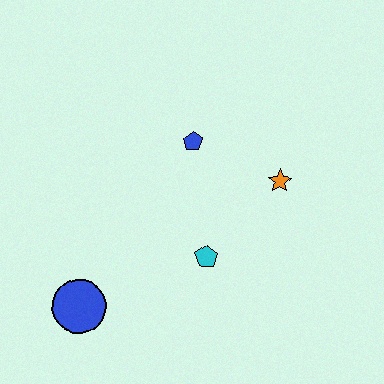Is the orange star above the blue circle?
Yes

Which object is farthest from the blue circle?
The orange star is farthest from the blue circle.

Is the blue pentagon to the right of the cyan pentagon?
No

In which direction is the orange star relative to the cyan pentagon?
The orange star is above the cyan pentagon.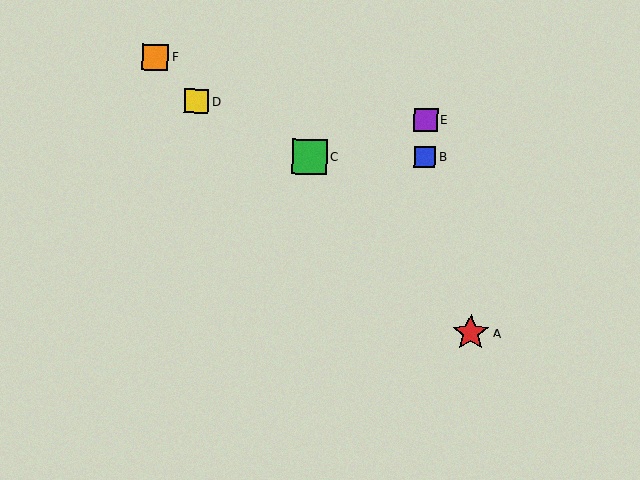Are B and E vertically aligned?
Yes, both are at x≈425.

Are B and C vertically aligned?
No, B is at x≈425 and C is at x≈309.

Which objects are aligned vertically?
Objects B, E are aligned vertically.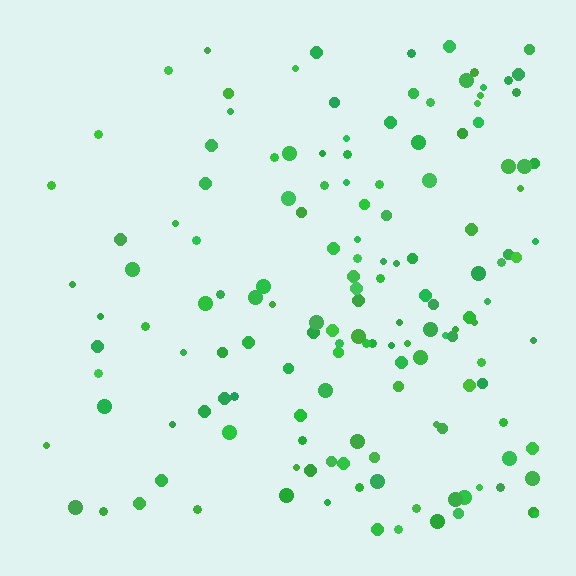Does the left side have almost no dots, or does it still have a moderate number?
Still a moderate number, just noticeably fewer than the right.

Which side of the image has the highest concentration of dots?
The right.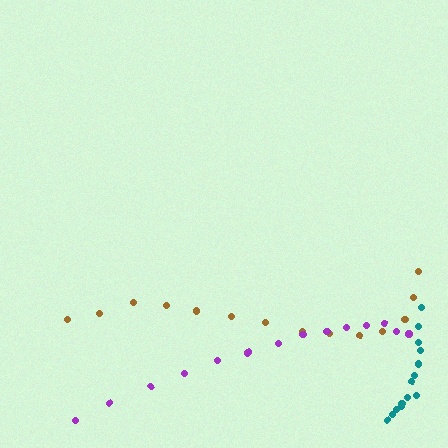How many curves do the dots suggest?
There are 3 distinct paths.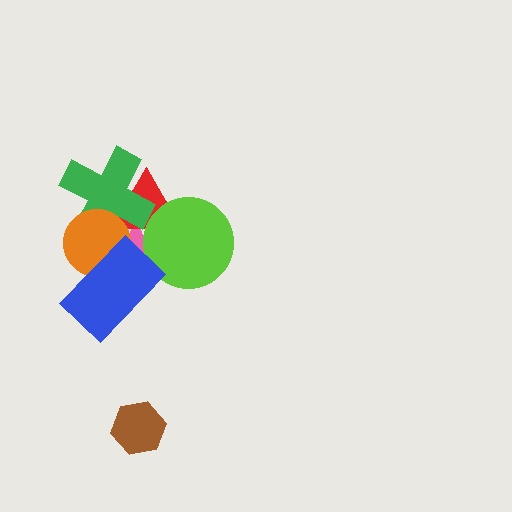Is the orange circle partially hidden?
Yes, it is partially covered by another shape.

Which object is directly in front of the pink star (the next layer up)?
The red triangle is directly in front of the pink star.